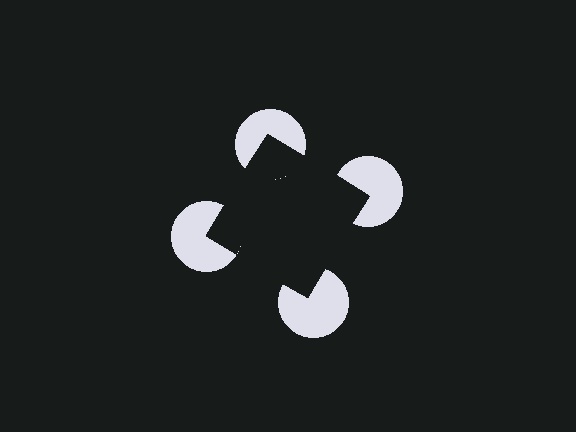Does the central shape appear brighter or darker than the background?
It typically appears slightly darker than the background, even though no actual brightness change is drawn.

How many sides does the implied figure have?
4 sides.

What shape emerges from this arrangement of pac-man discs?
An illusory square — its edges are inferred from the aligned wedge cuts in the pac-man discs, not physically drawn.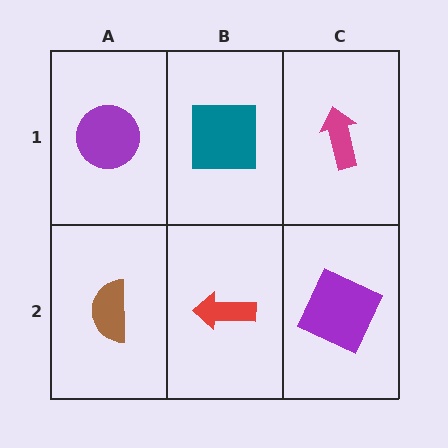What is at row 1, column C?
A magenta arrow.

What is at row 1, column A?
A purple circle.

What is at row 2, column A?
A brown semicircle.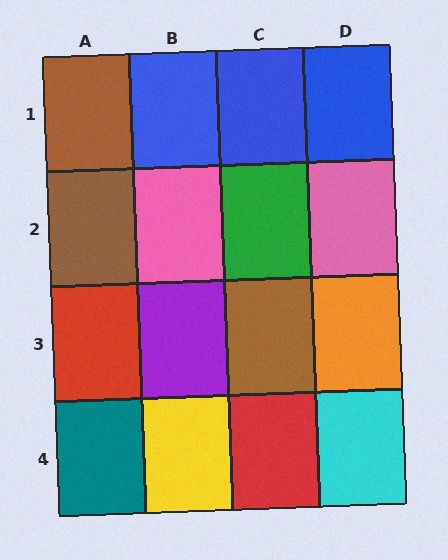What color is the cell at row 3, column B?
Purple.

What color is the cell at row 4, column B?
Yellow.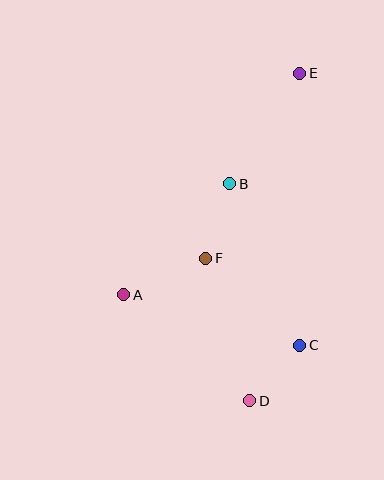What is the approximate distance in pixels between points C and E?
The distance between C and E is approximately 272 pixels.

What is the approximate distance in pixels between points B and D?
The distance between B and D is approximately 218 pixels.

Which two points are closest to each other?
Points C and D are closest to each other.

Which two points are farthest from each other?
Points D and E are farthest from each other.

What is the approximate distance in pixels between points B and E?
The distance between B and E is approximately 131 pixels.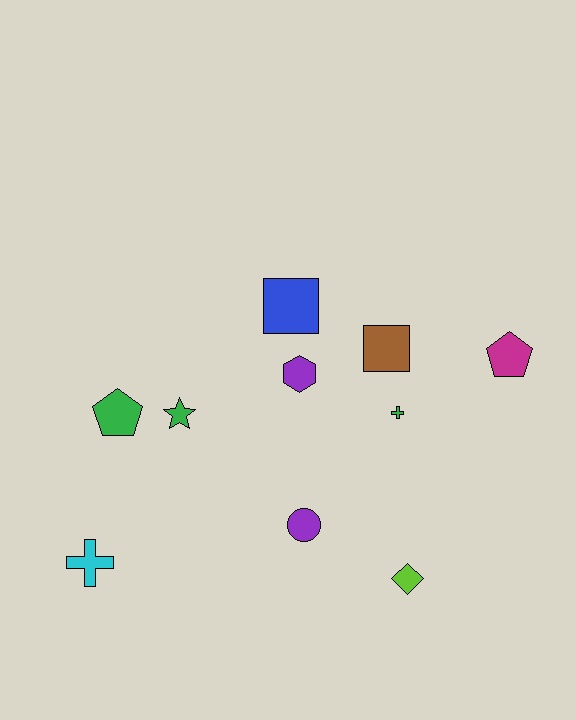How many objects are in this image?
There are 10 objects.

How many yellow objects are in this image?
There are no yellow objects.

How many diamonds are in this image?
There is 1 diamond.